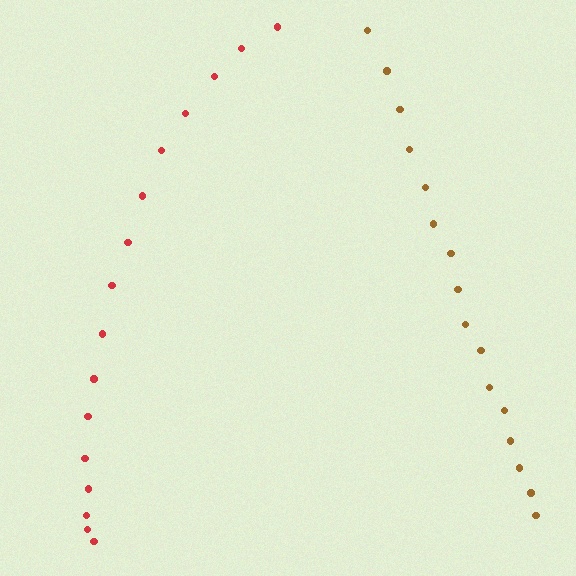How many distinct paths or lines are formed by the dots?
There are 2 distinct paths.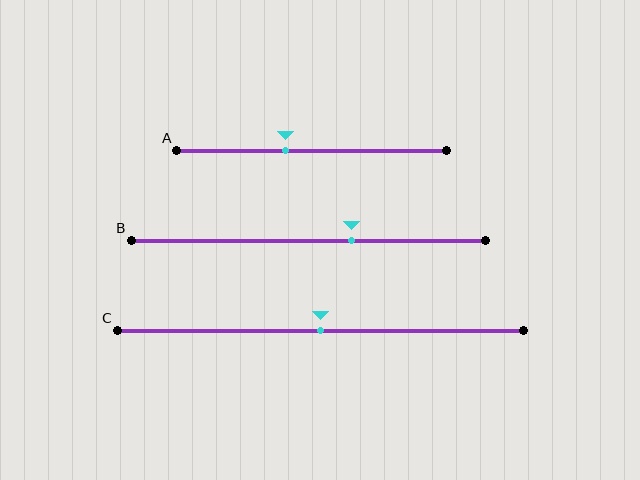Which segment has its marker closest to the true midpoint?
Segment C has its marker closest to the true midpoint.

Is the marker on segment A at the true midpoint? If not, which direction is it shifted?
No, the marker on segment A is shifted to the left by about 10% of the segment length.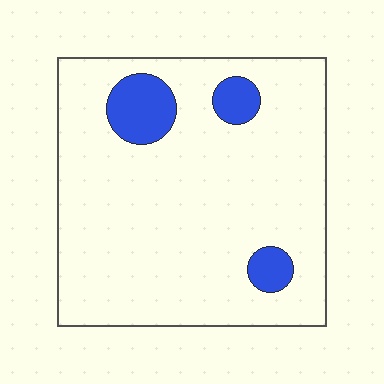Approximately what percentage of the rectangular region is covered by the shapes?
Approximately 10%.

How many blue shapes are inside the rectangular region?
3.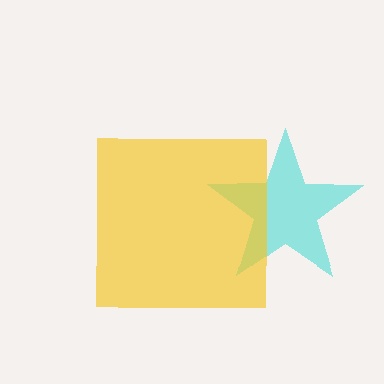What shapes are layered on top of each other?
The layered shapes are: a cyan star, a yellow square.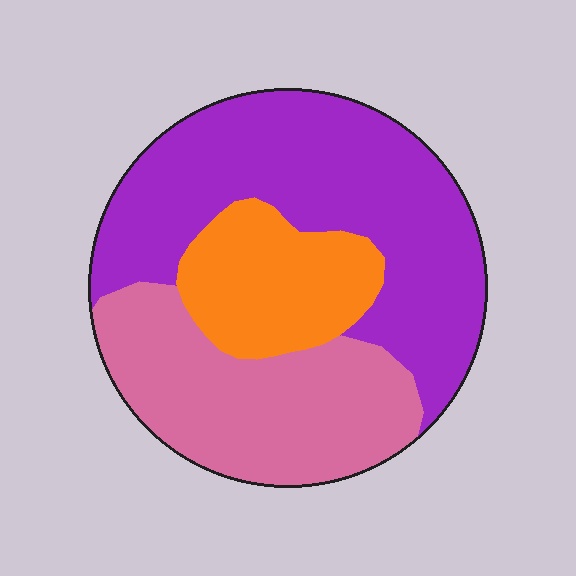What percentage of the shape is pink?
Pink takes up between a sixth and a third of the shape.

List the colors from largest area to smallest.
From largest to smallest: purple, pink, orange.